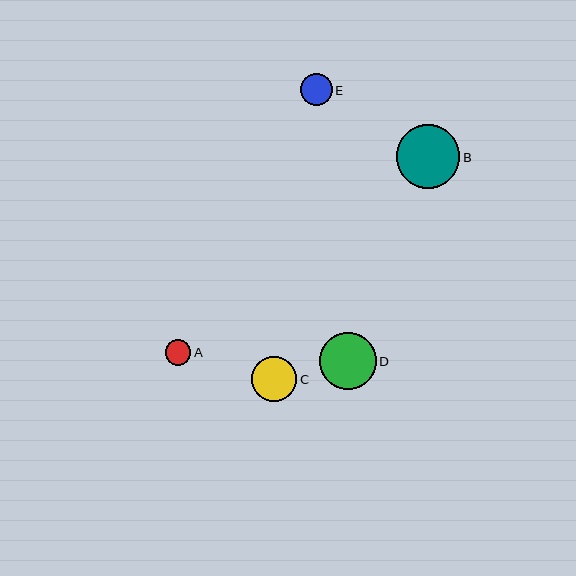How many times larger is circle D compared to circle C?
Circle D is approximately 1.3 times the size of circle C.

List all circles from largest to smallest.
From largest to smallest: B, D, C, E, A.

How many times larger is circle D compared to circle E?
Circle D is approximately 1.8 times the size of circle E.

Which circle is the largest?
Circle B is the largest with a size of approximately 63 pixels.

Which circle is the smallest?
Circle A is the smallest with a size of approximately 26 pixels.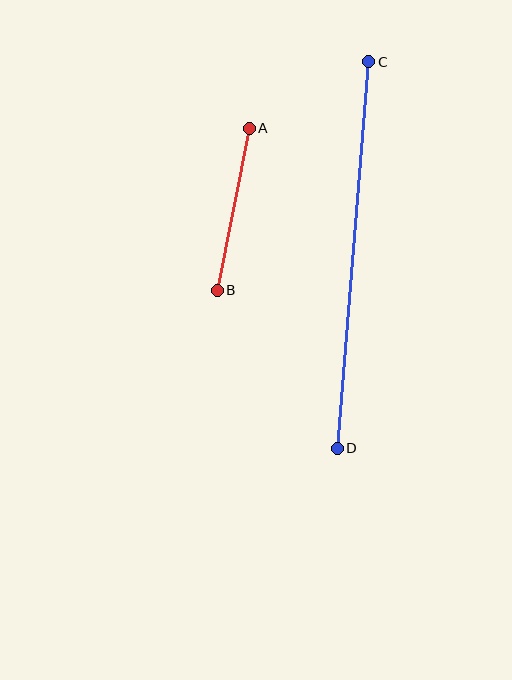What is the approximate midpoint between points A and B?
The midpoint is at approximately (233, 209) pixels.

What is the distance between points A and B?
The distance is approximately 165 pixels.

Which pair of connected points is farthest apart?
Points C and D are farthest apart.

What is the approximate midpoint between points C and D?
The midpoint is at approximately (353, 255) pixels.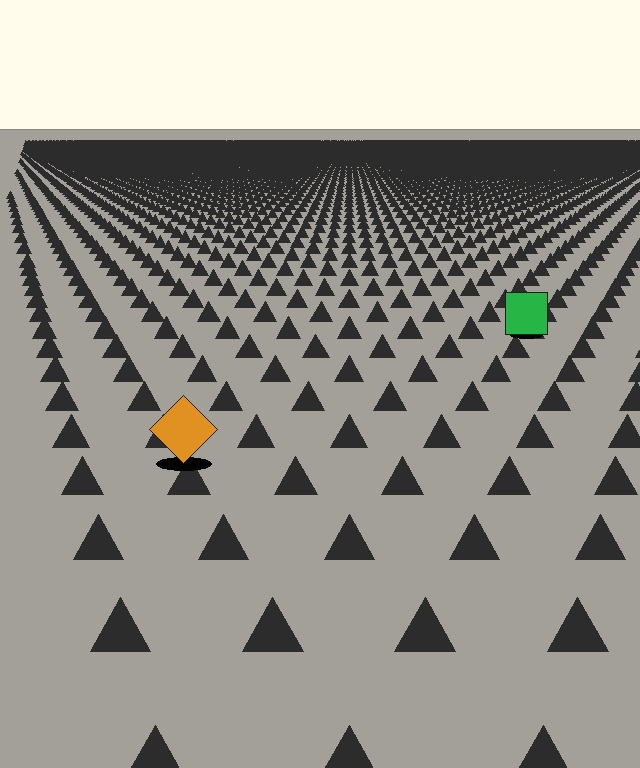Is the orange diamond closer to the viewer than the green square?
Yes. The orange diamond is closer — you can tell from the texture gradient: the ground texture is coarser near it.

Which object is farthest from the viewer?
The green square is farthest from the viewer. It appears smaller and the ground texture around it is denser.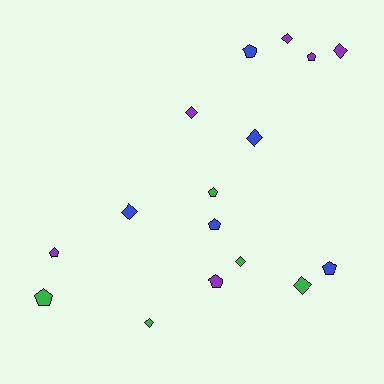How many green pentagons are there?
There are 2 green pentagons.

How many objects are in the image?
There are 16 objects.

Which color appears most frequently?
Purple, with 6 objects.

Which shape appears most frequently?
Pentagon, with 8 objects.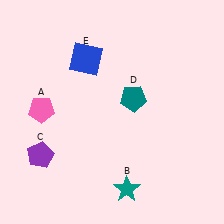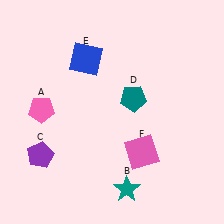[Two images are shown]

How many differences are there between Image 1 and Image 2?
There is 1 difference between the two images.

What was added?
A pink square (F) was added in Image 2.